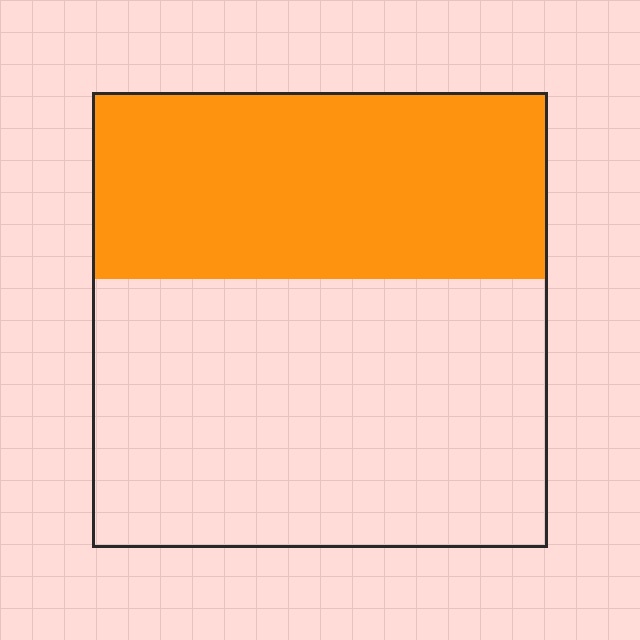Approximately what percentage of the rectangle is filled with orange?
Approximately 40%.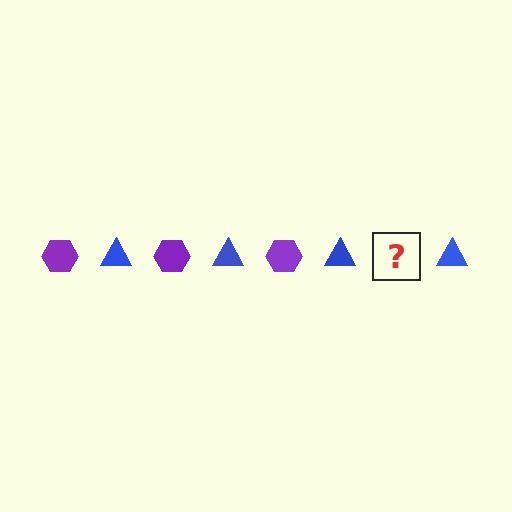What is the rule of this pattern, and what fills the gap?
The rule is that the pattern alternates between purple hexagon and blue triangle. The gap should be filled with a purple hexagon.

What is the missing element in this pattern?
The missing element is a purple hexagon.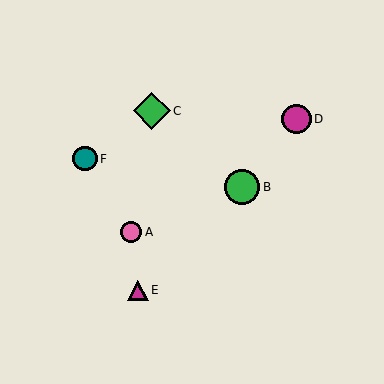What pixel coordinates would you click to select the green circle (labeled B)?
Click at (242, 187) to select the green circle B.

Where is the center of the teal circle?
The center of the teal circle is at (85, 159).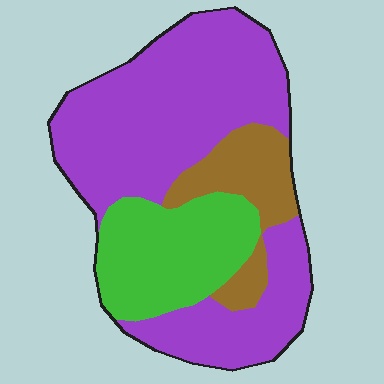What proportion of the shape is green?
Green takes up less than a quarter of the shape.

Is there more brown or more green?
Green.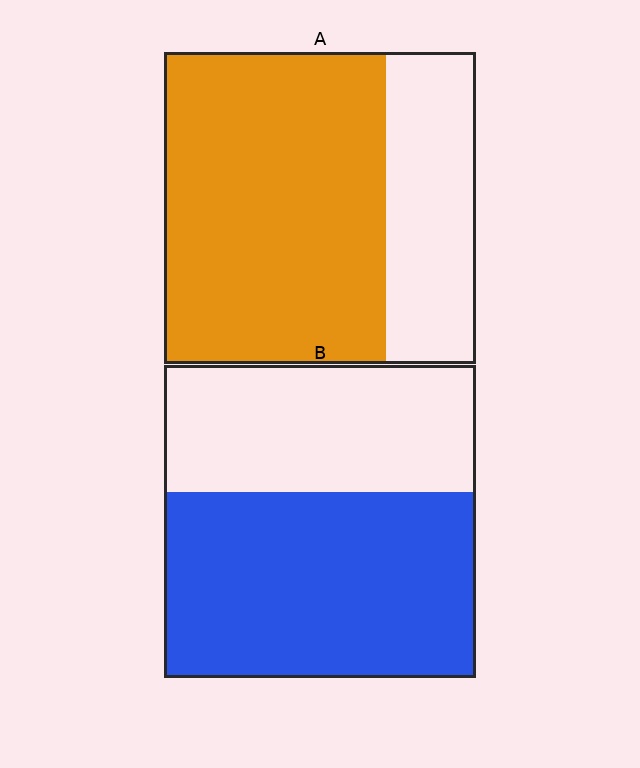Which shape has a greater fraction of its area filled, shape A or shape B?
Shape A.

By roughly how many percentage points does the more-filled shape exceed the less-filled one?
By roughly 10 percentage points (A over B).